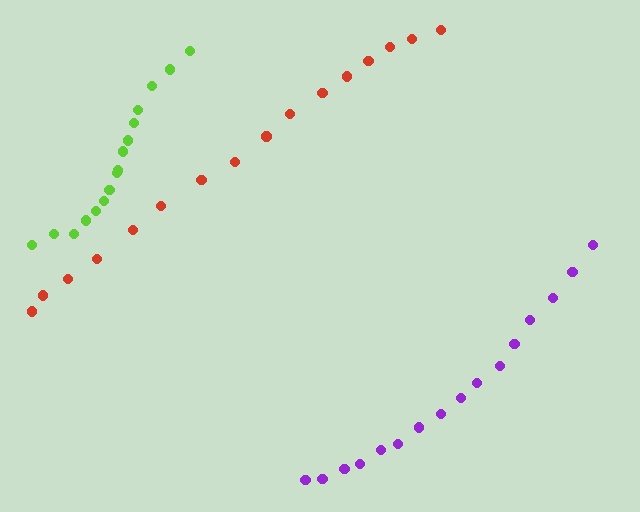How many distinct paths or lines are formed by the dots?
There are 3 distinct paths.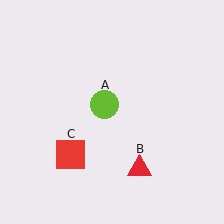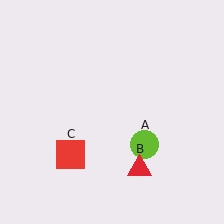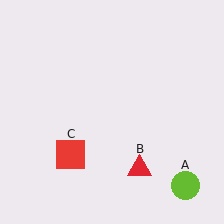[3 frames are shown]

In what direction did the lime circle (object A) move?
The lime circle (object A) moved down and to the right.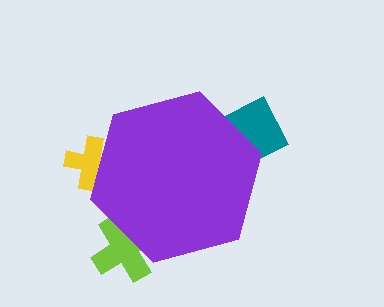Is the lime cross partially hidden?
Yes, the lime cross is partially hidden behind the purple hexagon.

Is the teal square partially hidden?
Yes, the teal square is partially hidden behind the purple hexagon.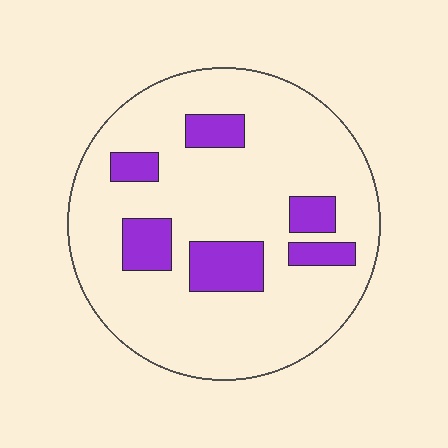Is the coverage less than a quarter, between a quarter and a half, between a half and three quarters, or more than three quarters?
Less than a quarter.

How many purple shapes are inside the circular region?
6.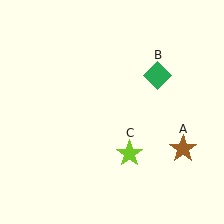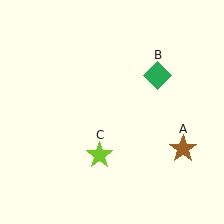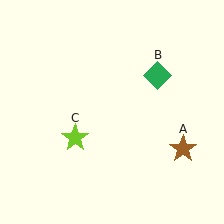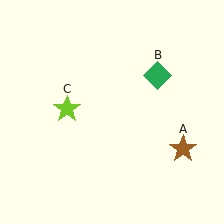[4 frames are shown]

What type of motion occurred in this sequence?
The lime star (object C) rotated clockwise around the center of the scene.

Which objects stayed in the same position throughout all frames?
Brown star (object A) and green diamond (object B) remained stationary.